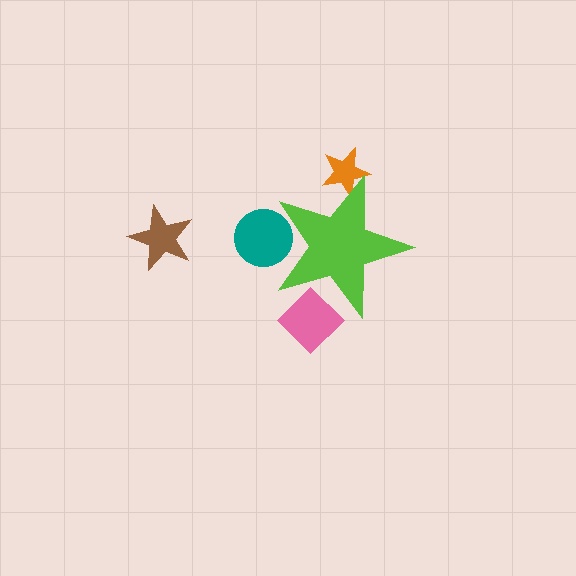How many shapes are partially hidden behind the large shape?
3 shapes are partially hidden.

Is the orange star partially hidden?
Yes, the orange star is partially hidden behind the lime star.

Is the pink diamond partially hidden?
Yes, the pink diamond is partially hidden behind the lime star.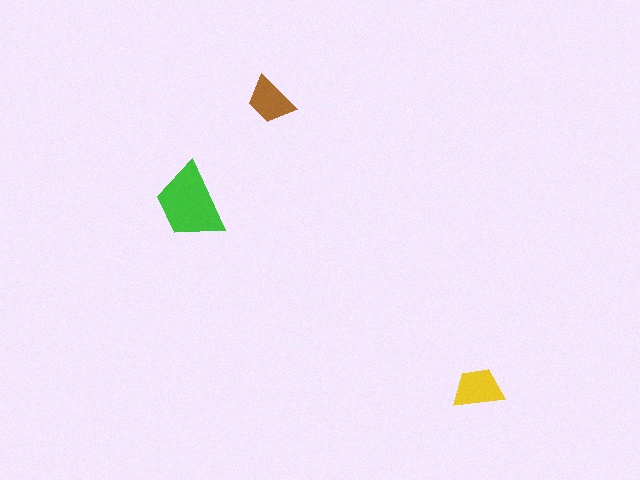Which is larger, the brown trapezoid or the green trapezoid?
The green one.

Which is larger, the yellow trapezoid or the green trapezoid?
The green one.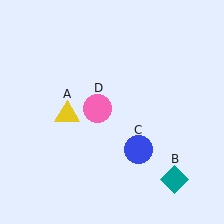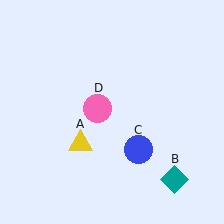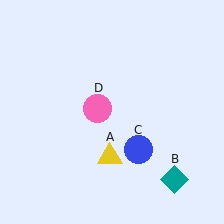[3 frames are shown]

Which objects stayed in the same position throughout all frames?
Teal diamond (object B) and blue circle (object C) and pink circle (object D) remained stationary.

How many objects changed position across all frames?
1 object changed position: yellow triangle (object A).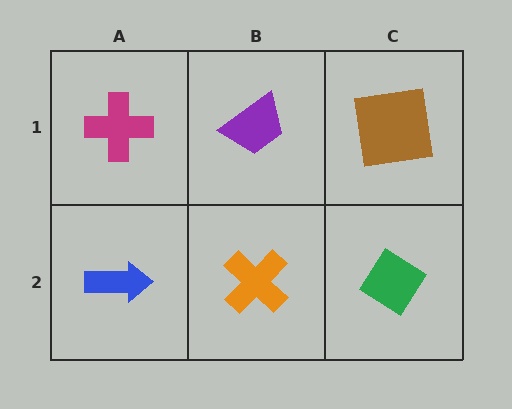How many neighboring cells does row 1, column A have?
2.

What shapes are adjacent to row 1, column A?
A blue arrow (row 2, column A), a purple trapezoid (row 1, column B).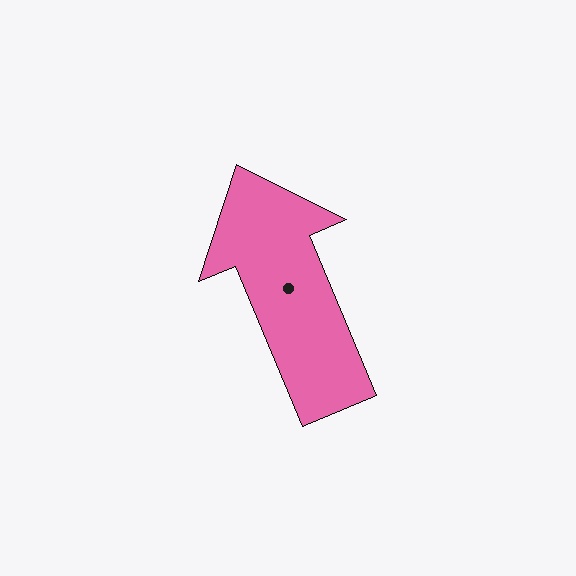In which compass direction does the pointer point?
Northwest.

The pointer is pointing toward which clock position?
Roughly 11 o'clock.